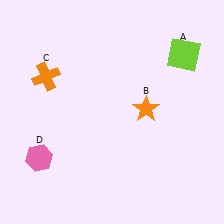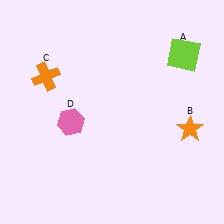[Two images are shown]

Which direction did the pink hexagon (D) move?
The pink hexagon (D) moved up.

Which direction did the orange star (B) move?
The orange star (B) moved right.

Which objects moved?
The objects that moved are: the orange star (B), the pink hexagon (D).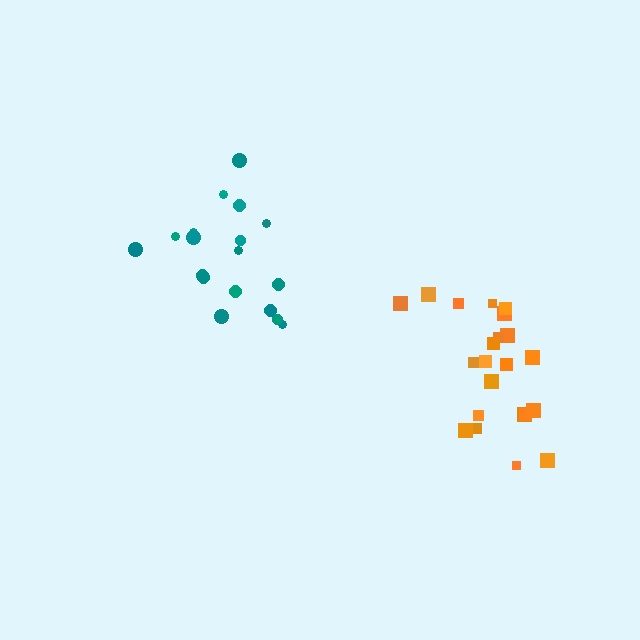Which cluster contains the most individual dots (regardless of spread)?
Orange (22).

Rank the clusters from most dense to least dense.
orange, teal.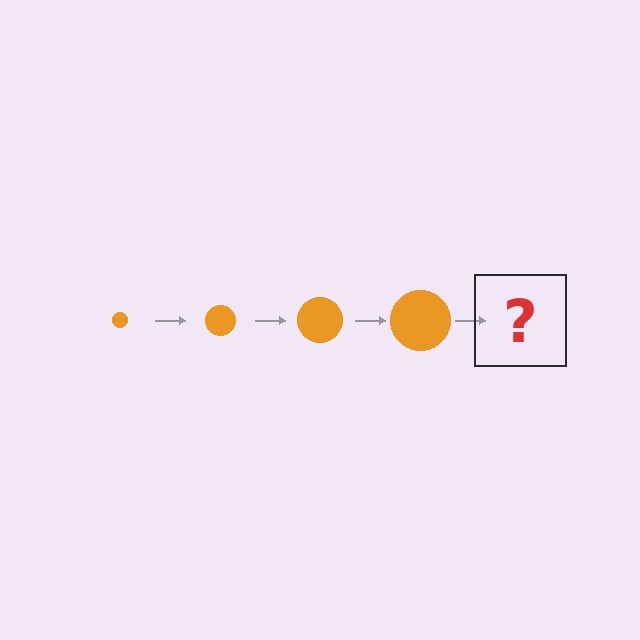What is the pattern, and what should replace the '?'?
The pattern is that the circle gets progressively larger each step. The '?' should be an orange circle, larger than the previous one.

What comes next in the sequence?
The next element should be an orange circle, larger than the previous one.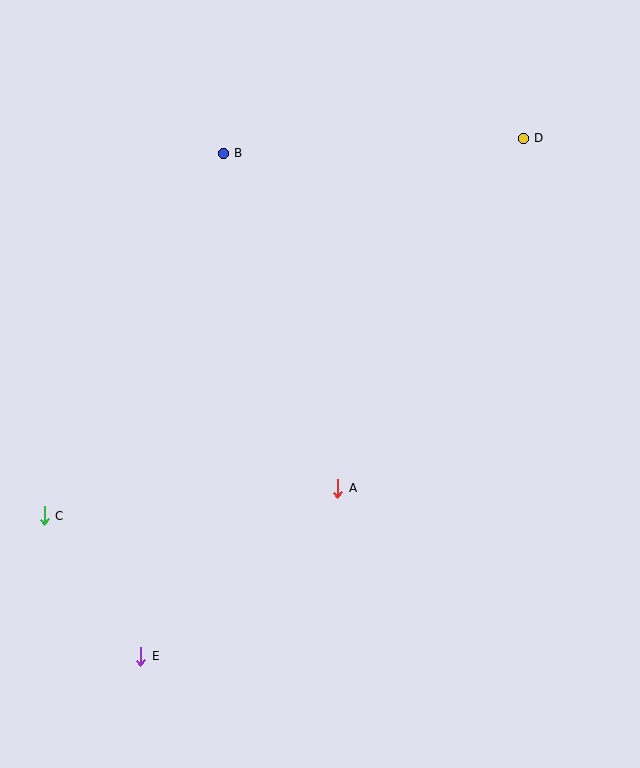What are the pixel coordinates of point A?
Point A is at (338, 488).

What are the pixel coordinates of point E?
Point E is at (141, 656).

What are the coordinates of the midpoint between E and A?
The midpoint between E and A is at (239, 572).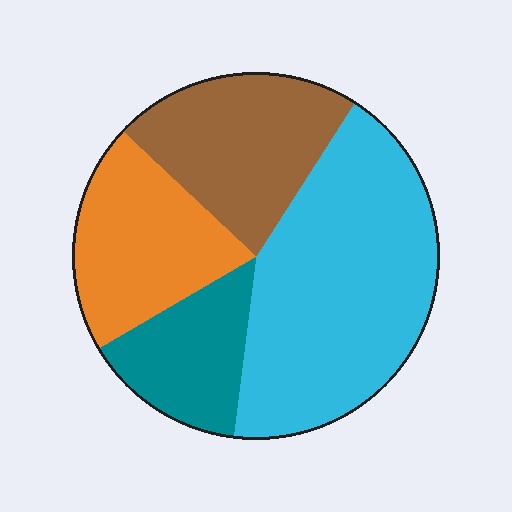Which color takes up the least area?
Teal, at roughly 15%.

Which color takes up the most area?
Cyan, at roughly 45%.